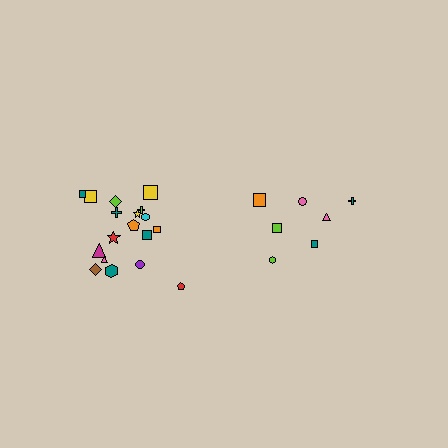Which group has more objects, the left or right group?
The left group.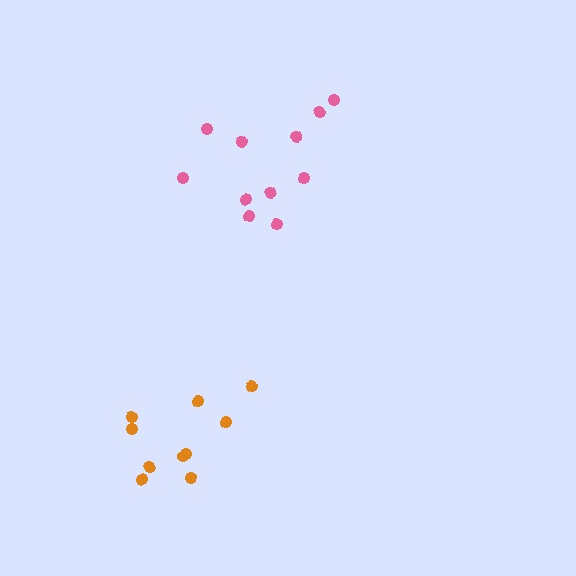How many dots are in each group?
Group 1: 10 dots, Group 2: 11 dots (21 total).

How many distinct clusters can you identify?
There are 2 distinct clusters.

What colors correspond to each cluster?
The clusters are colored: orange, pink.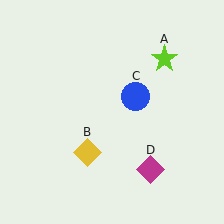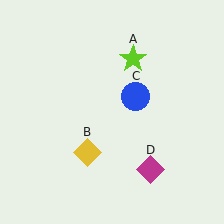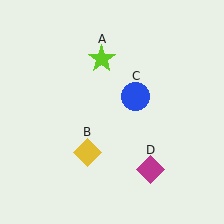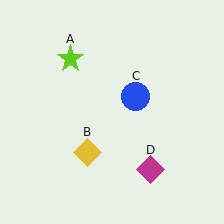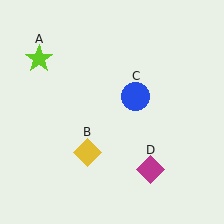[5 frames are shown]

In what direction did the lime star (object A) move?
The lime star (object A) moved left.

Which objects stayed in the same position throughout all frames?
Yellow diamond (object B) and blue circle (object C) and magenta diamond (object D) remained stationary.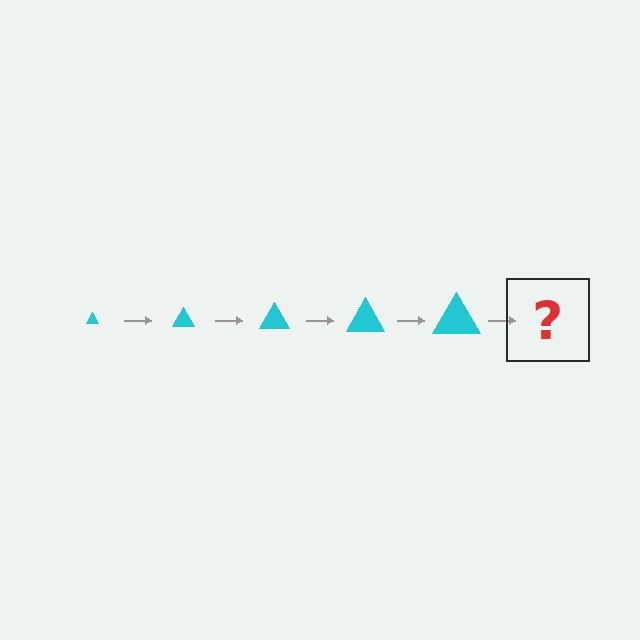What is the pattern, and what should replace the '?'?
The pattern is that the triangle gets progressively larger each step. The '?' should be a cyan triangle, larger than the previous one.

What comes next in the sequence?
The next element should be a cyan triangle, larger than the previous one.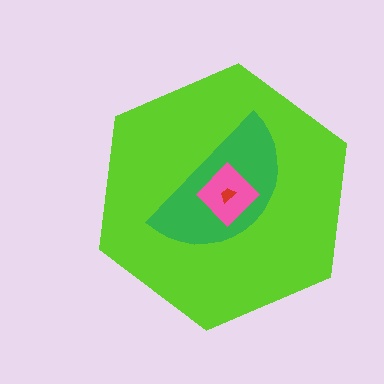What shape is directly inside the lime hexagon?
The green semicircle.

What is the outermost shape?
The lime hexagon.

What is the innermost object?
The red trapezoid.